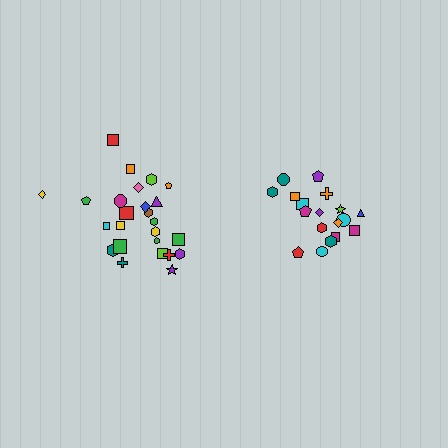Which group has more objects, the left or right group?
The left group.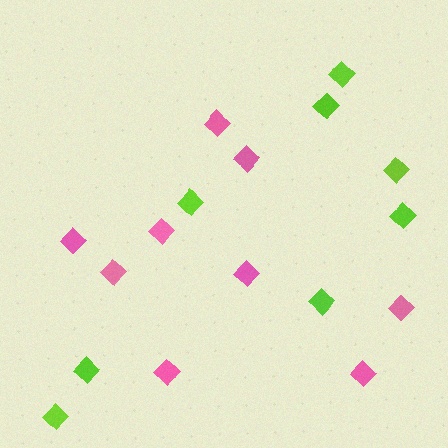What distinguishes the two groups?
There are 2 groups: one group of lime diamonds (8) and one group of pink diamonds (9).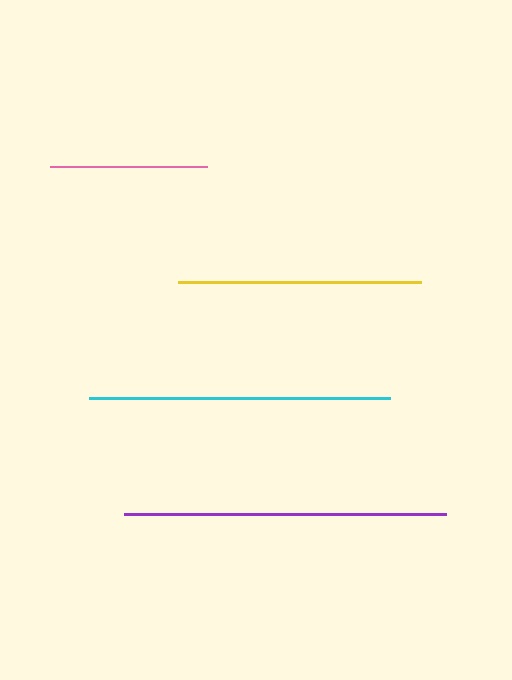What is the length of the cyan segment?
The cyan segment is approximately 301 pixels long.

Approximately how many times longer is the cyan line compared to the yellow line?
The cyan line is approximately 1.2 times the length of the yellow line.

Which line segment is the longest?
The purple line is the longest at approximately 321 pixels.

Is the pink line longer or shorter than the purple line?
The purple line is longer than the pink line.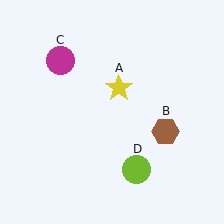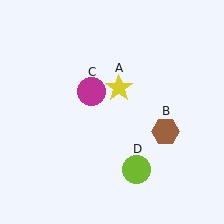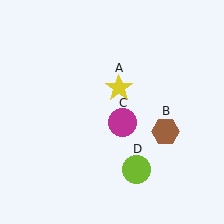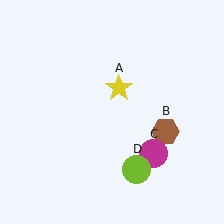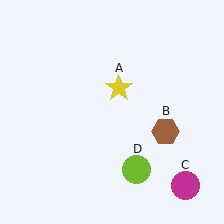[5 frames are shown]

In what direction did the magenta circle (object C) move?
The magenta circle (object C) moved down and to the right.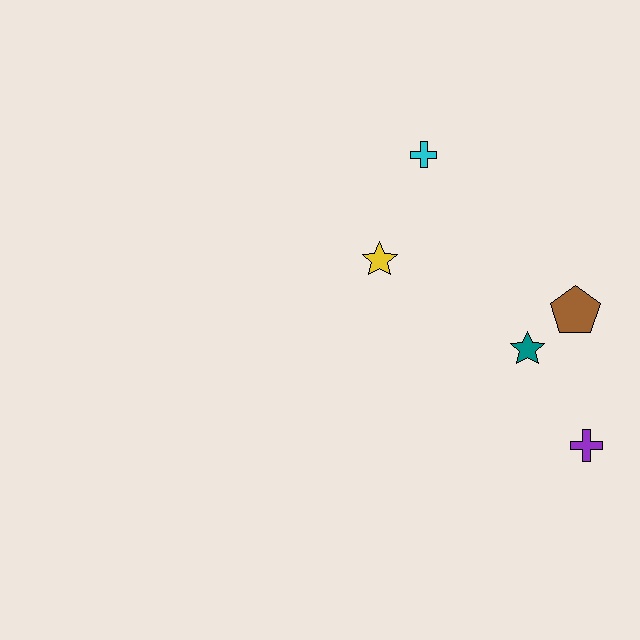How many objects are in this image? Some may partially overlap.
There are 5 objects.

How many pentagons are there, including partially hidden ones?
There is 1 pentagon.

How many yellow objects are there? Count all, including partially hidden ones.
There is 1 yellow object.